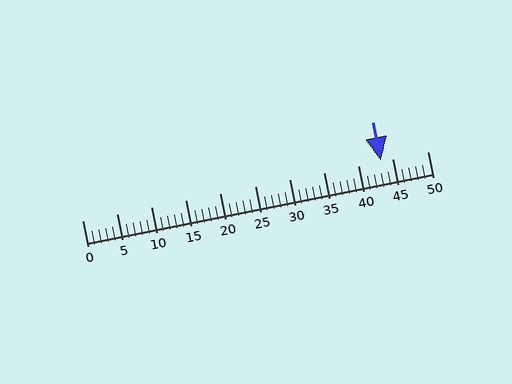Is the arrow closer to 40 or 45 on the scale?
The arrow is closer to 45.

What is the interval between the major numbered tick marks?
The major tick marks are spaced 5 units apart.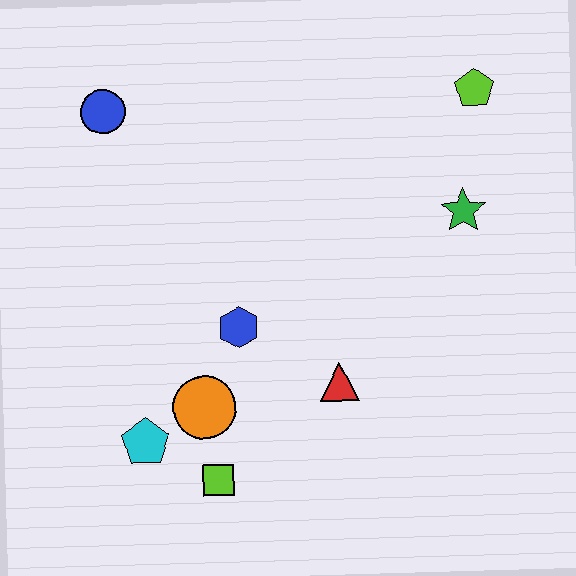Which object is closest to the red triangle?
The blue hexagon is closest to the red triangle.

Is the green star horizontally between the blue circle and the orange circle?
No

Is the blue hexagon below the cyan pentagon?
No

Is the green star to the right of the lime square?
Yes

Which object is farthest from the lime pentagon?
The cyan pentagon is farthest from the lime pentagon.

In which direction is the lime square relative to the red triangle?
The lime square is to the left of the red triangle.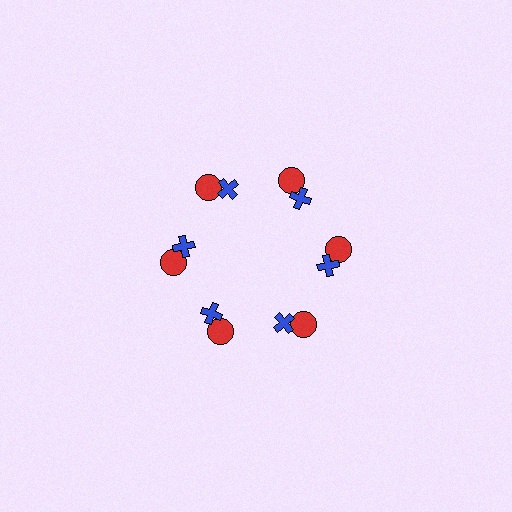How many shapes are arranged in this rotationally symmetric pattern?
There are 12 shapes, arranged in 6 groups of 2.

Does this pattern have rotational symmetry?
Yes, this pattern has 6-fold rotational symmetry. It looks the same after rotating 60 degrees around the center.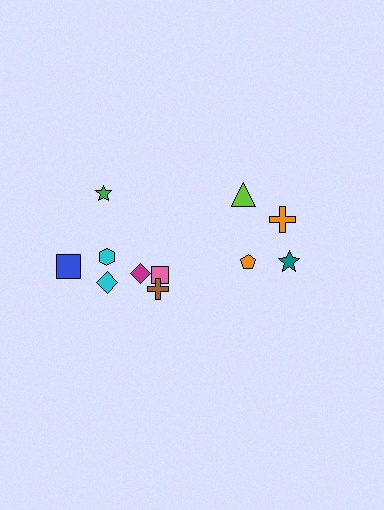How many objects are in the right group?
There are 4 objects.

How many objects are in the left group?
There are 7 objects.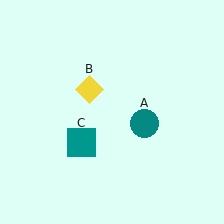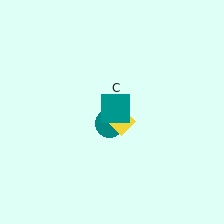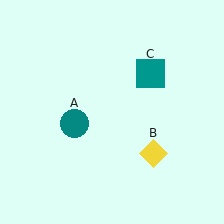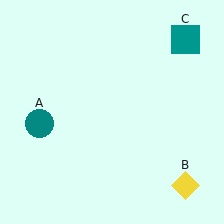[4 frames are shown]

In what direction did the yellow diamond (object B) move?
The yellow diamond (object B) moved down and to the right.